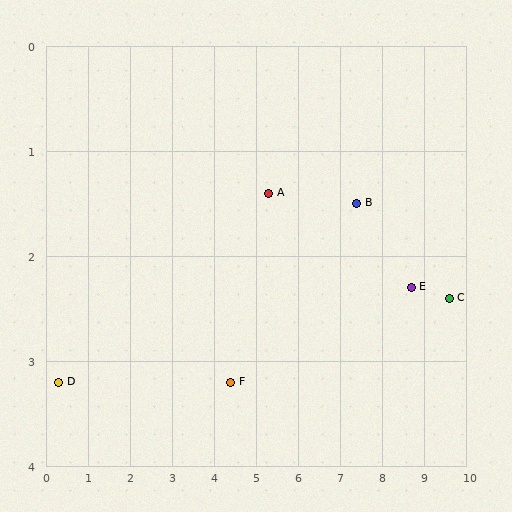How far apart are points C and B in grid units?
Points C and B are about 2.4 grid units apart.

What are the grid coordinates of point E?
Point E is at approximately (8.7, 2.3).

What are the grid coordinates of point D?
Point D is at approximately (0.3, 3.2).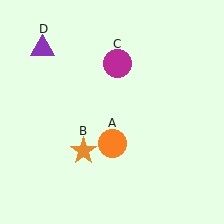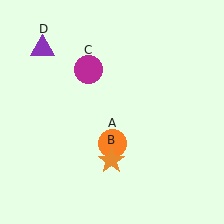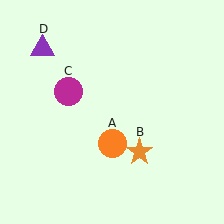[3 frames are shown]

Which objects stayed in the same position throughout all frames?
Orange circle (object A) and purple triangle (object D) remained stationary.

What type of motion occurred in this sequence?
The orange star (object B), magenta circle (object C) rotated counterclockwise around the center of the scene.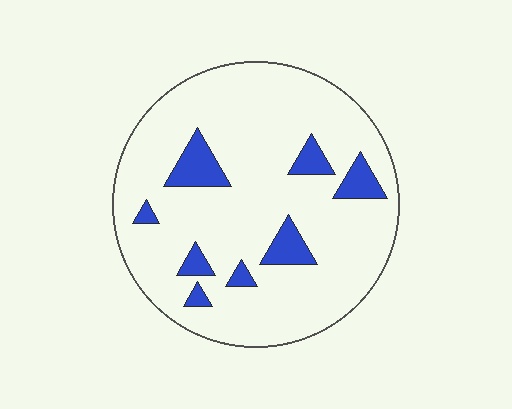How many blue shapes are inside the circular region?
8.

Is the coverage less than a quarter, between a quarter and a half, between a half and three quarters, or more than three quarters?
Less than a quarter.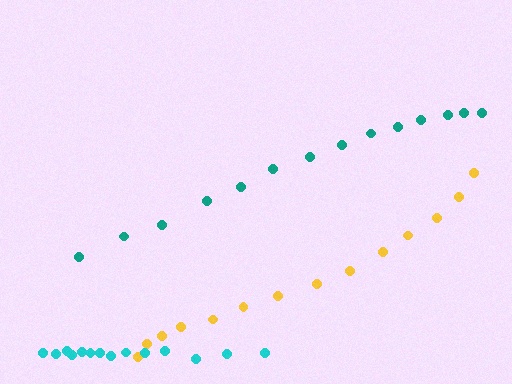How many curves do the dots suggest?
There are 3 distinct paths.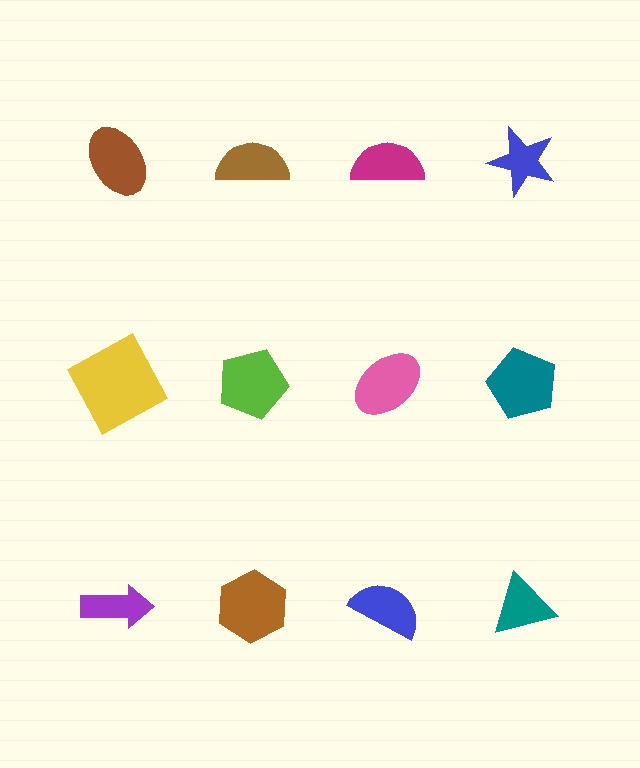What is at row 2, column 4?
A teal pentagon.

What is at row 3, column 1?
A purple arrow.